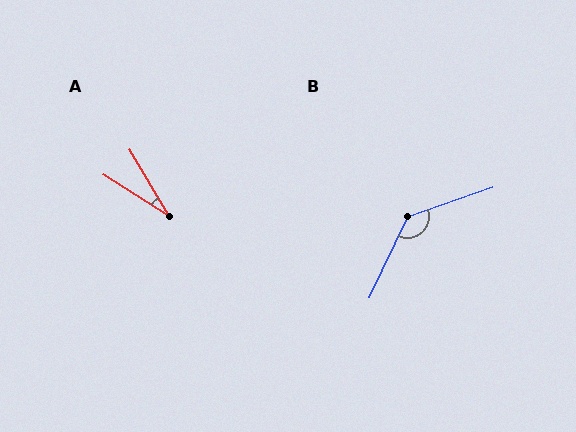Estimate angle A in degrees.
Approximately 27 degrees.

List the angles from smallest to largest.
A (27°), B (135°).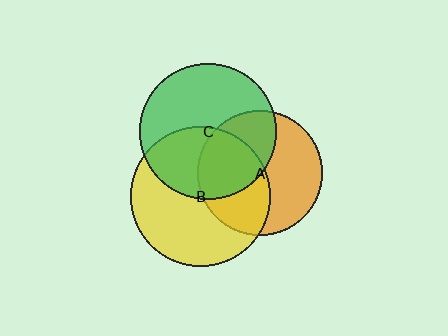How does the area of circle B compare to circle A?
Approximately 1.3 times.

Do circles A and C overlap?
Yes.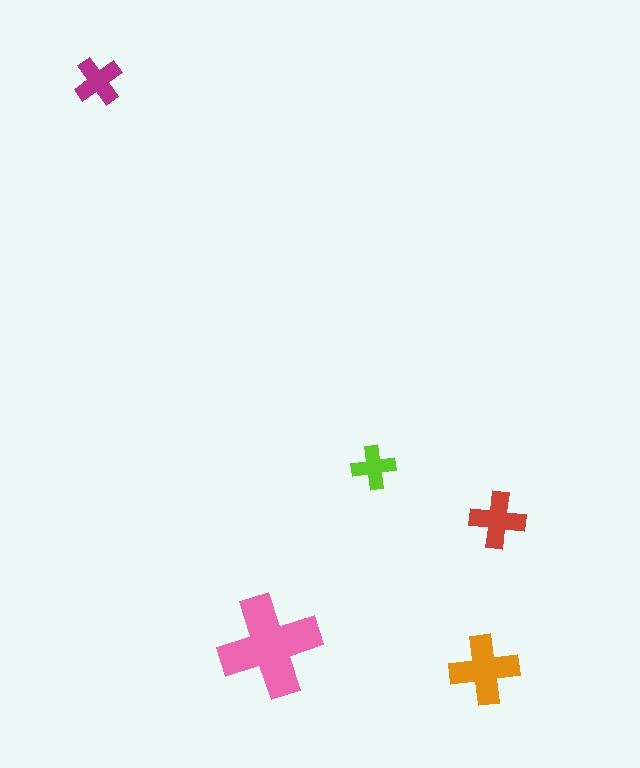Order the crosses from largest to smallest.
the pink one, the orange one, the red one, the magenta one, the lime one.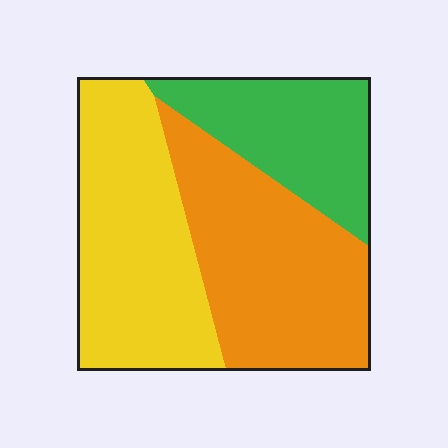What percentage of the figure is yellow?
Yellow takes up between a third and a half of the figure.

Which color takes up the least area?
Green, at roughly 25%.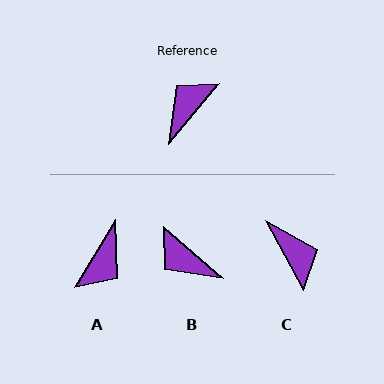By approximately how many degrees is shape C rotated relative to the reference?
Approximately 111 degrees clockwise.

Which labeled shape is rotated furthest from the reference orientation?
A, about 170 degrees away.